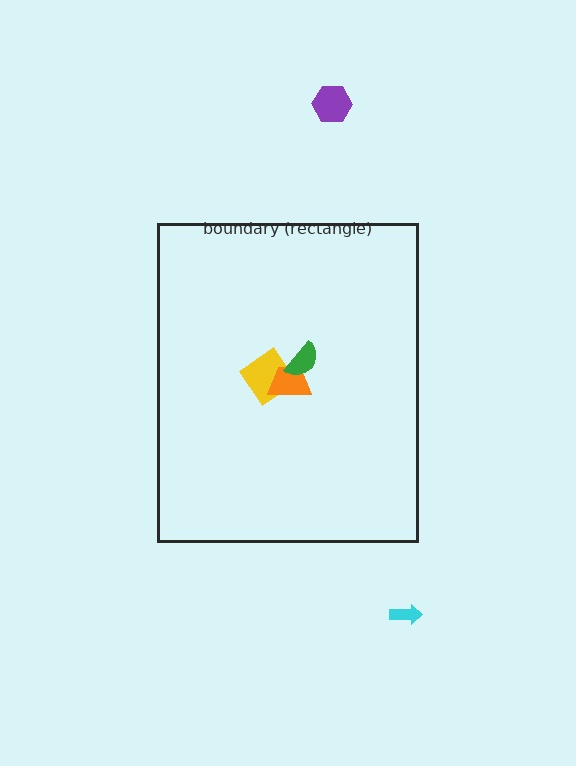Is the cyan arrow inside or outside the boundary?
Outside.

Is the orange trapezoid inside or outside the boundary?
Inside.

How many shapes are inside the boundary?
3 inside, 2 outside.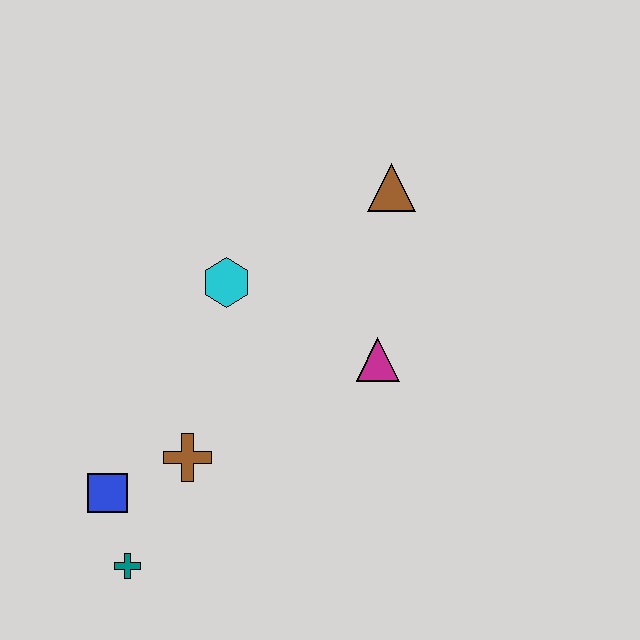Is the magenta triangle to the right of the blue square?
Yes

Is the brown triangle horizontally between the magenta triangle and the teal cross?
No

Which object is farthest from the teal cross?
The brown triangle is farthest from the teal cross.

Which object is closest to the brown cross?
The blue square is closest to the brown cross.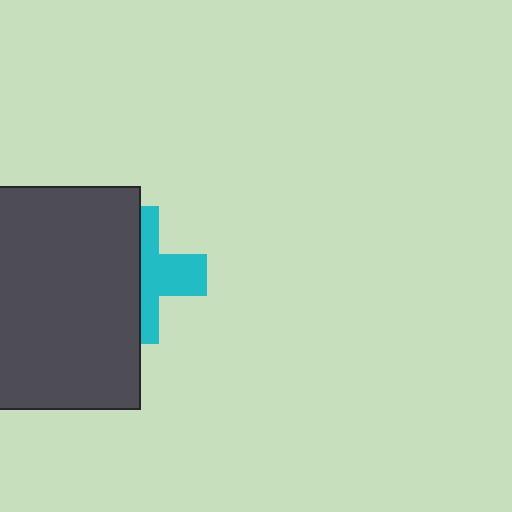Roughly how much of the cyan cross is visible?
About half of it is visible (roughly 46%).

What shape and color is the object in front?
The object in front is a dark gray rectangle.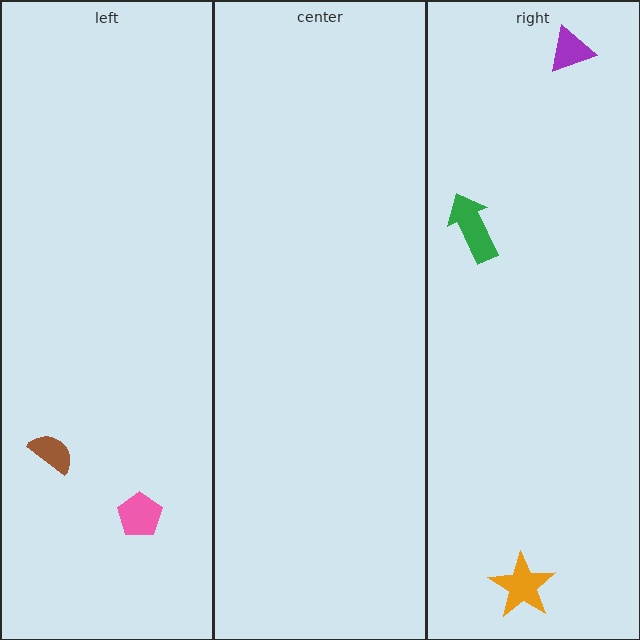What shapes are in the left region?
The brown semicircle, the pink pentagon.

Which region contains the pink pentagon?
The left region.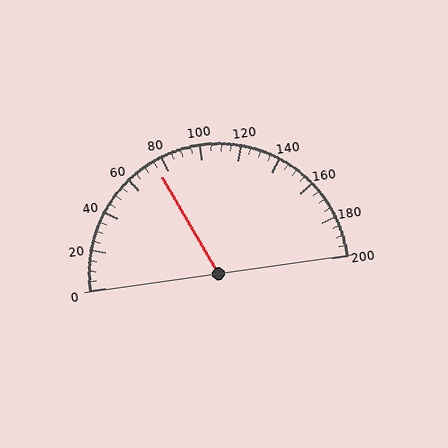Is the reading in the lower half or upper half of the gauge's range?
The reading is in the lower half of the range (0 to 200).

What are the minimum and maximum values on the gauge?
The gauge ranges from 0 to 200.